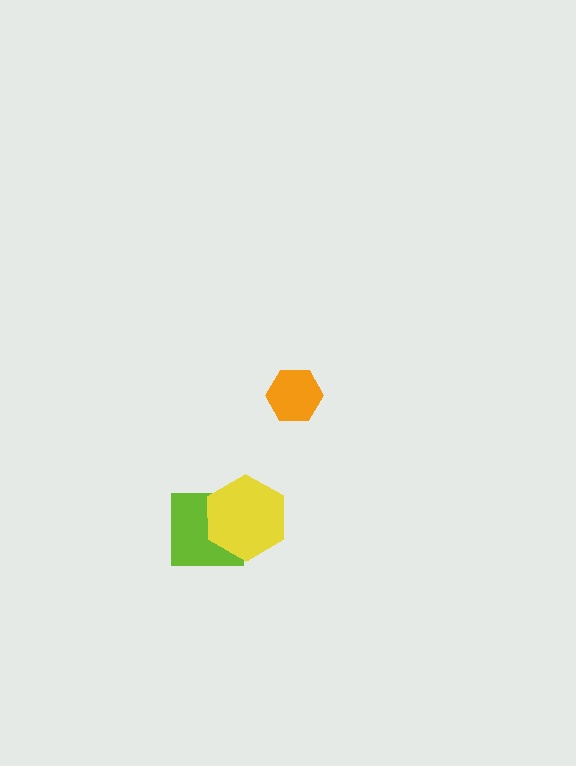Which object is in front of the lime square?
The yellow hexagon is in front of the lime square.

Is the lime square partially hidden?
Yes, it is partially covered by another shape.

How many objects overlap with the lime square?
1 object overlaps with the lime square.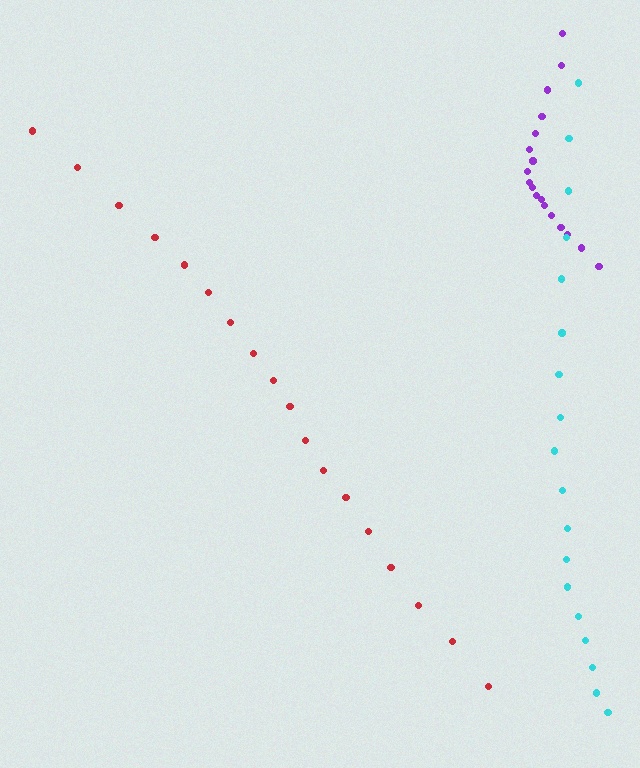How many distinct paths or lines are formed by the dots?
There are 3 distinct paths.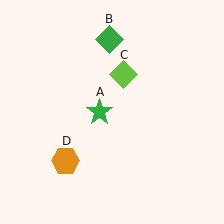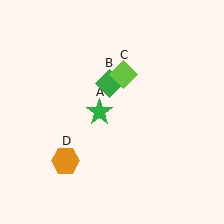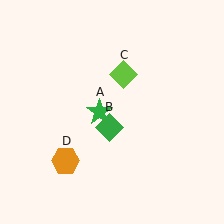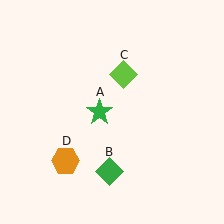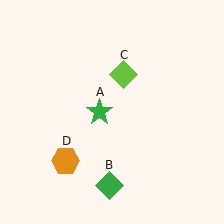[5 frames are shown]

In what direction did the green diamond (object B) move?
The green diamond (object B) moved down.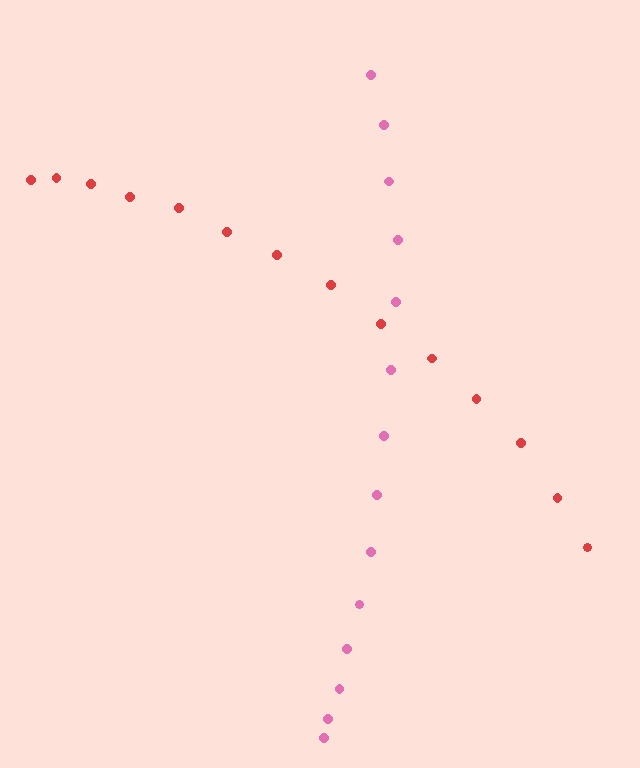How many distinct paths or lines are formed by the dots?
There are 2 distinct paths.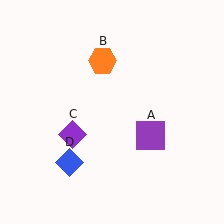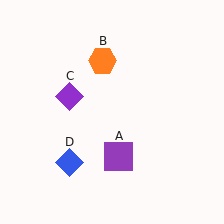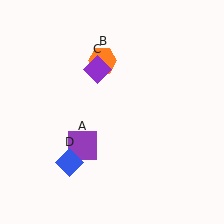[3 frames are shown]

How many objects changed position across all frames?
2 objects changed position: purple square (object A), purple diamond (object C).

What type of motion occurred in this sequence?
The purple square (object A), purple diamond (object C) rotated clockwise around the center of the scene.